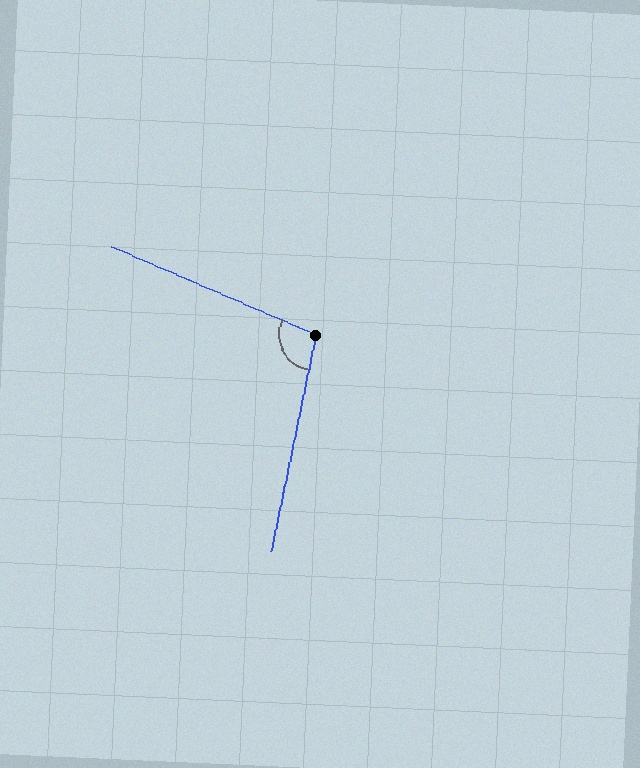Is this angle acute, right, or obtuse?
It is obtuse.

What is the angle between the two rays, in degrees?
Approximately 102 degrees.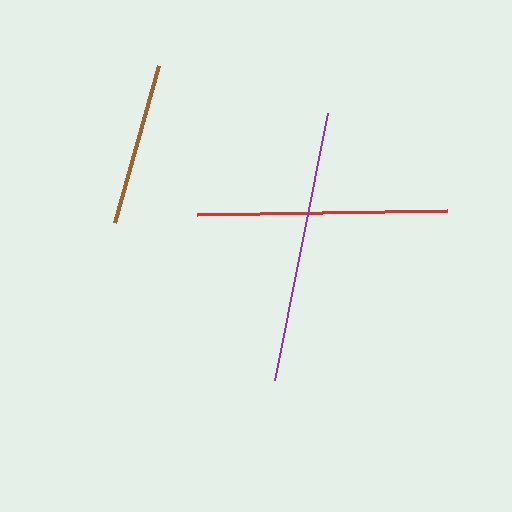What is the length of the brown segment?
The brown segment is approximately 162 pixels long.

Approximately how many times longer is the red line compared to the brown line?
The red line is approximately 1.5 times the length of the brown line.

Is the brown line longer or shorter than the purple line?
The purple line is longer than the brown line.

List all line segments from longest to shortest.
From longest to shortest: purple, red, brown.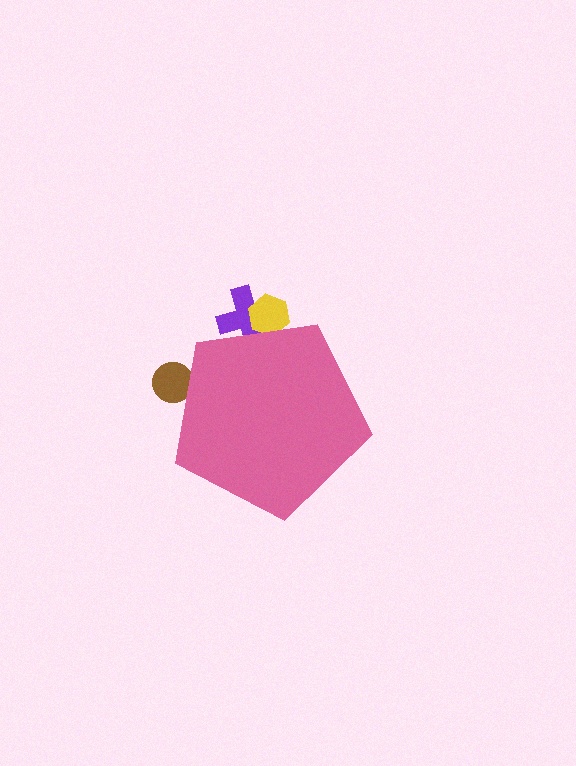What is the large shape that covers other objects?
A pink pentagon.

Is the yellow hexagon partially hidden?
Yes, the yellow hexagon is partially hidden behind the pink pentagon.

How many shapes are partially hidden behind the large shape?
3 shapes are partially hidden.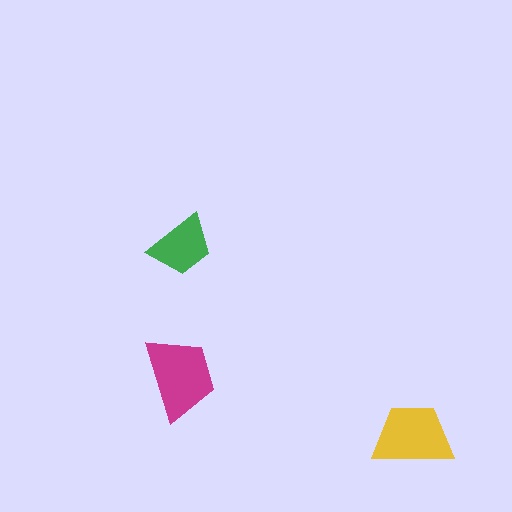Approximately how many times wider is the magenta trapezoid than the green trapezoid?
About 1.5 times wider.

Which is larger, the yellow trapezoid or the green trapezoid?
The yellow one.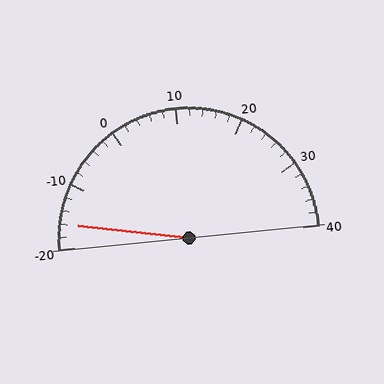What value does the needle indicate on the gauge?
The needle indicates approximately -16.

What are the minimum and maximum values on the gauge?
The gauge ranges from -20 to 40.